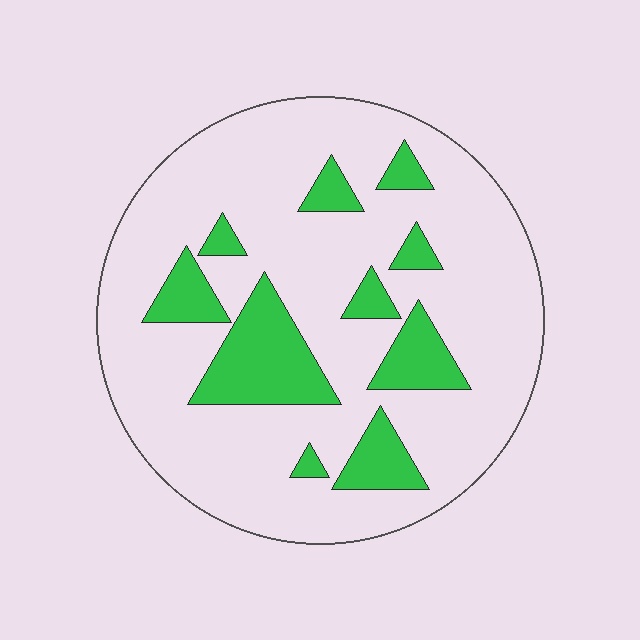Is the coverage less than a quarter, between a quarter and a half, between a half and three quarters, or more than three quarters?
Less than a quarter.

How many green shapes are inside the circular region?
10.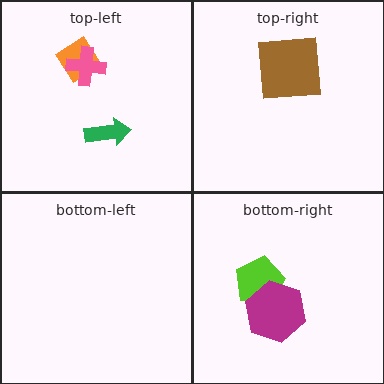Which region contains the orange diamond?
The top-left region.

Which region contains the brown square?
The top-right region.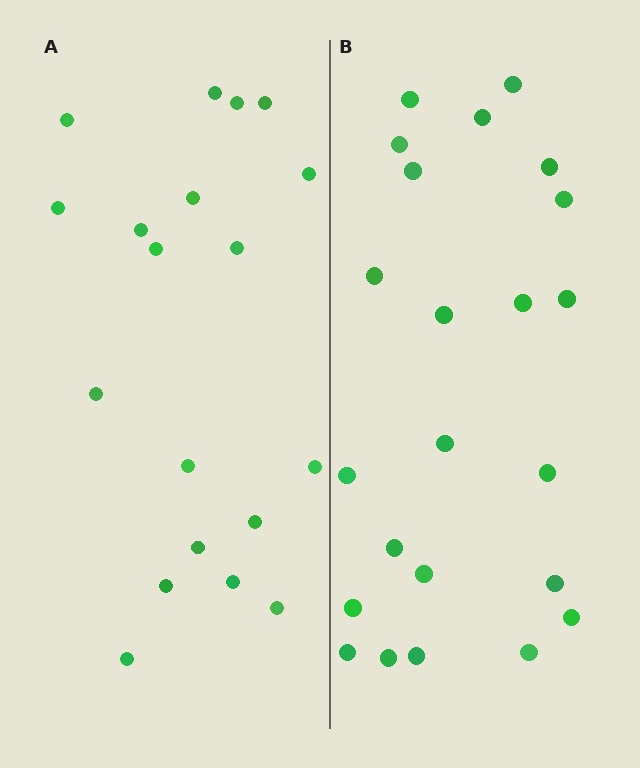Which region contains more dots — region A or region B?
Region B (the right region) has more dots.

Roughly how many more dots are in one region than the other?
Region B has about 4 more dots than region A.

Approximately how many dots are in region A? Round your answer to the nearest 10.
About 20 dots. (The exact count is 19, which rounds to 20.)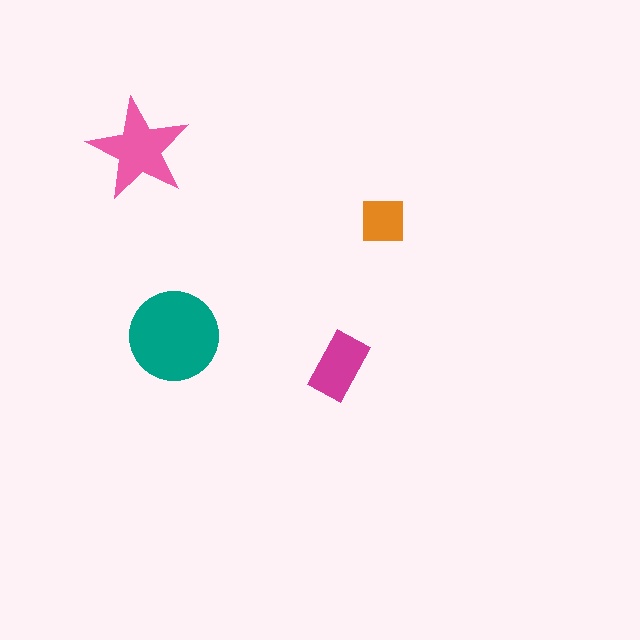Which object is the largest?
The teal circle.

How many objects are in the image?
There are 4 objects in the image.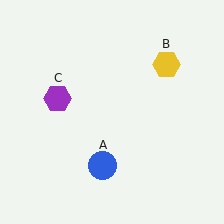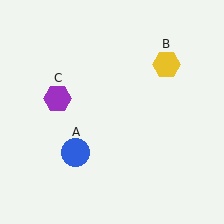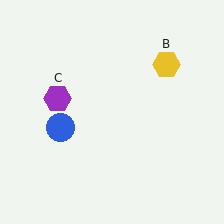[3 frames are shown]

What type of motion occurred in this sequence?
The blue circle (object A) rotated clockwise around the center of the scene.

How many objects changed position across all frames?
1 object changed position: blue circle (object A).